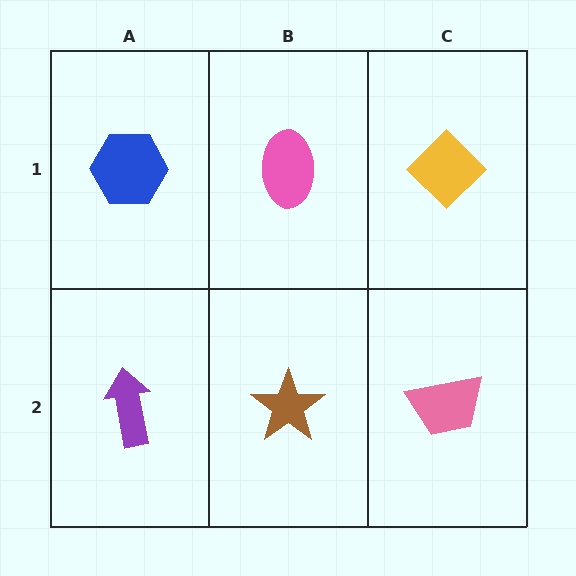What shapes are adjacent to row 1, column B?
A brown star (row 2, column B), a blue hexagon (row 1, column A), a yellow diamond (row 1, column C).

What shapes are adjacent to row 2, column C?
A yellow diamond (row 1, column C), a brown star (row 2, column B).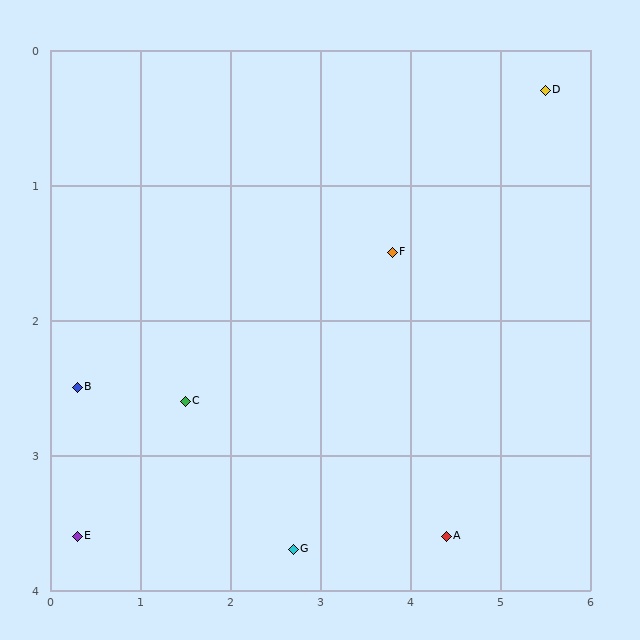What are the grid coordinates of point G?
Point G is at approximately (2.7, 3.7).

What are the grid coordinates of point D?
Point D is at approximately (5.5, 0.3).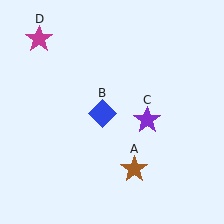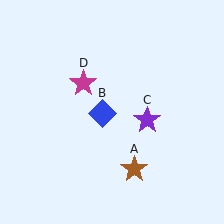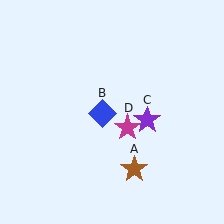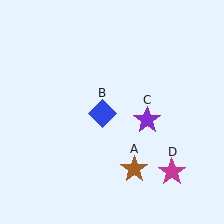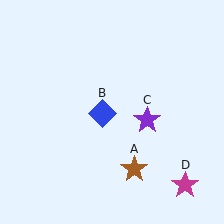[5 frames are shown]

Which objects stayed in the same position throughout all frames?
Brown star (object A) and blue diamond (object B) and purple star (object C) remained stationary.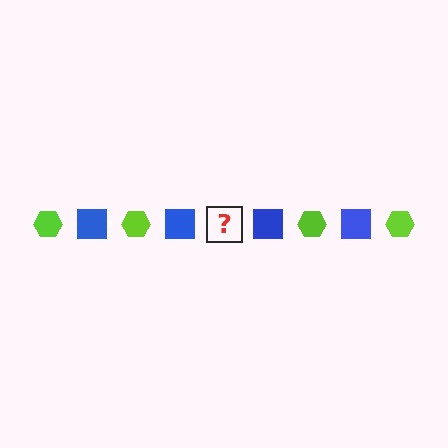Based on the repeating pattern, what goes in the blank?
The blank should be a lime hexagon.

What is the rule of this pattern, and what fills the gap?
The rule is that the pattern alternates between lime hexagon and blue square. The gap should be filled with a lime hexagon.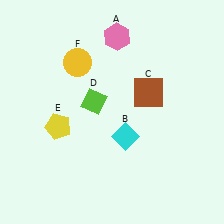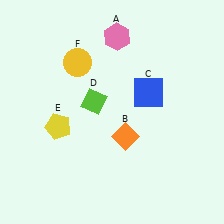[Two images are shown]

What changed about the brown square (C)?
In Image 1, C is brown. In Image 2, it changed to blue.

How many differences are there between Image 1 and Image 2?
There are 2 differences between the two images.